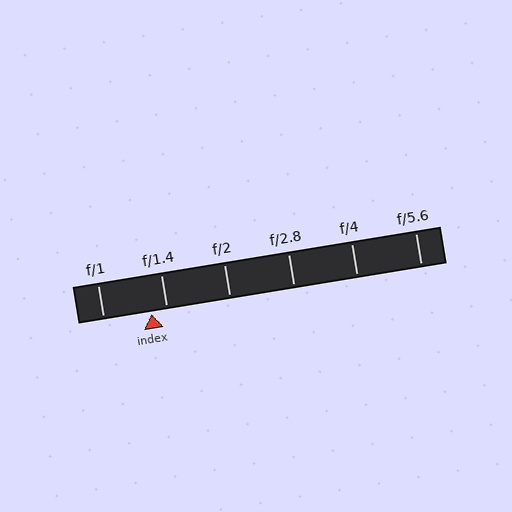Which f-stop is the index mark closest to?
The index mark is closest to f/1.4.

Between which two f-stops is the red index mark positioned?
The index mark is between f/1 and f/1.4.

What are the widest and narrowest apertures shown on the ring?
The widest aperture shown is f/1 and the narrowest is f/5.6.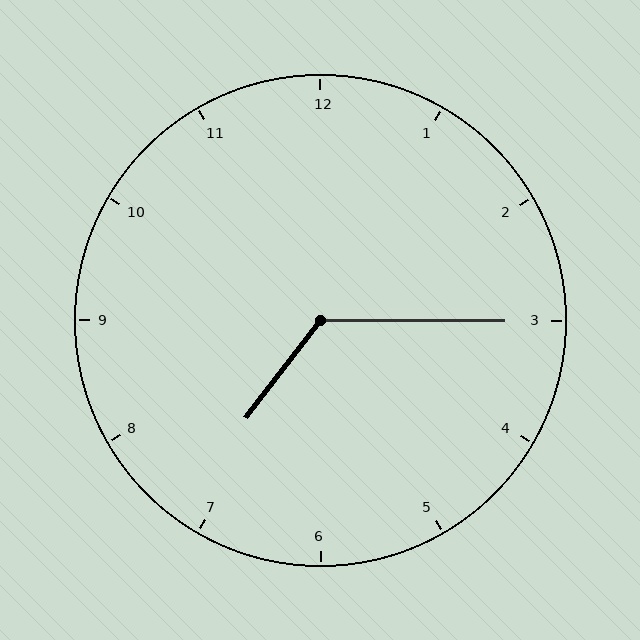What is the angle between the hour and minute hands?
Approximately 128 degrees.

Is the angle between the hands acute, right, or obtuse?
It is obtuse.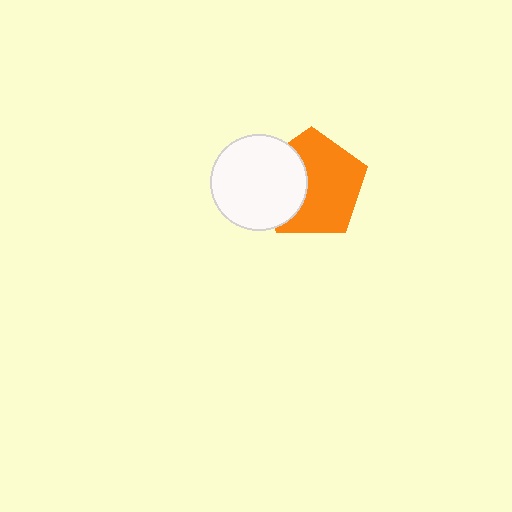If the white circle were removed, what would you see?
You would see the complete orange pentagon.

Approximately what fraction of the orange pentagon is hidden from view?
Roughly 34% of the orange pentagon is hidden behind the white circle.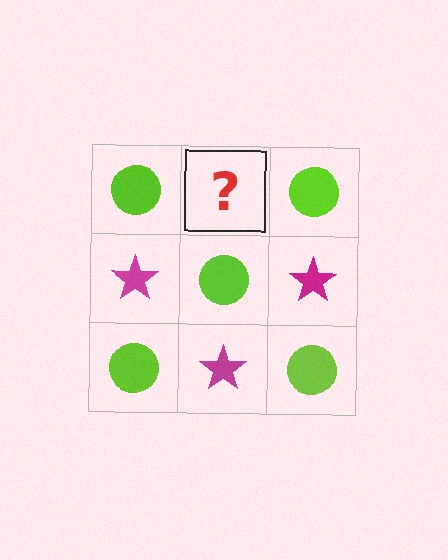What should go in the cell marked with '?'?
The missing cell should contain a magenta star.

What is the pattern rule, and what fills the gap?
The rule is that it alternates lime circle and magenta star in a checkerboard pattern. The gap should be filled with a magenta star.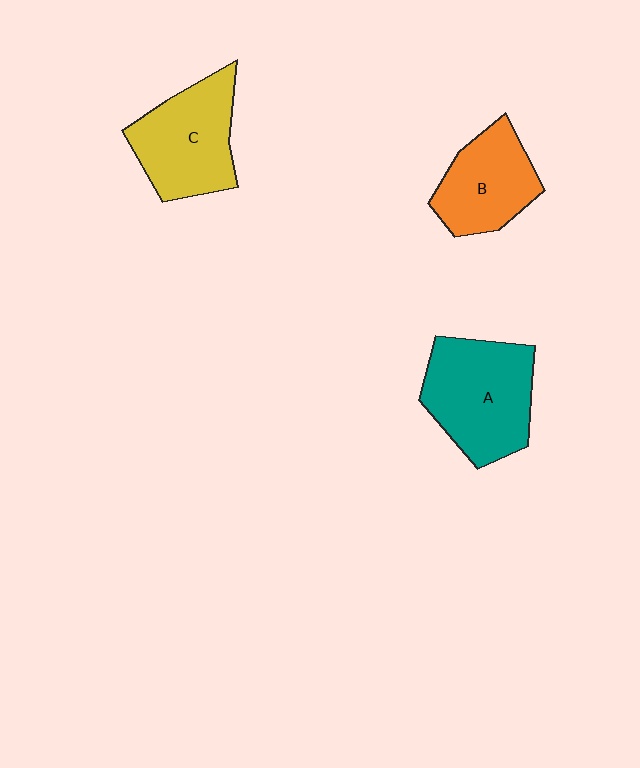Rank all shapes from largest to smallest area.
From largest to smallest: A (teal), C (yellow), B (orange).